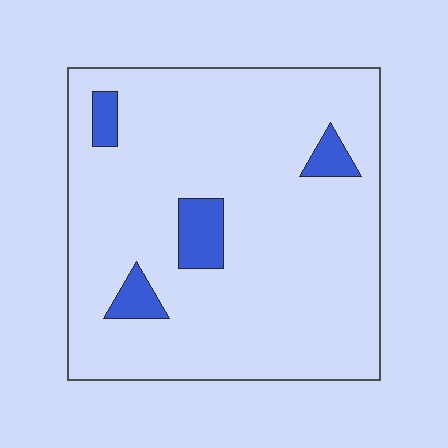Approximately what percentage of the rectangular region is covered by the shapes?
Approximately 10%.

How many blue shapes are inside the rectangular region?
4.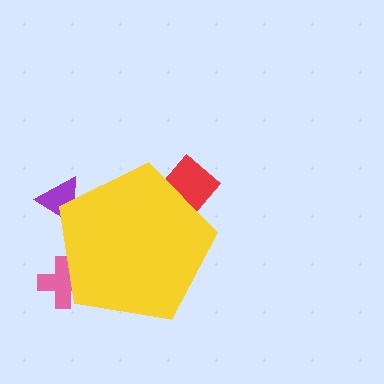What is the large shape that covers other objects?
A yellow pentagon.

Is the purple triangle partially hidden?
Yes, the purple triangle is partially hidden behind the yellow pentagon.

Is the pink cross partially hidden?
Yes, the pink cross is partially hidden behind the yellow pentagon.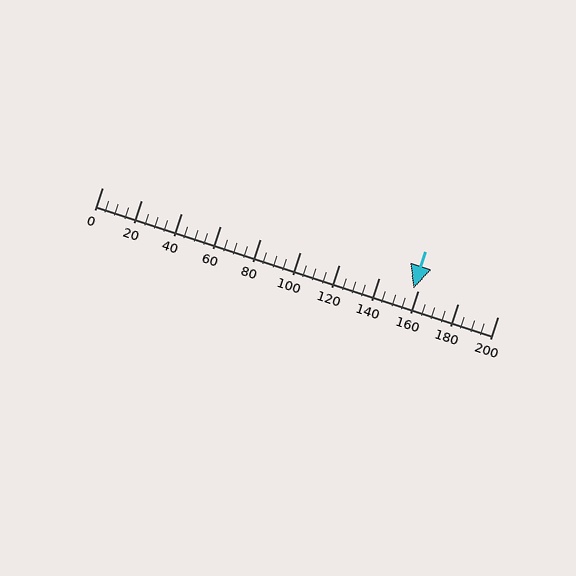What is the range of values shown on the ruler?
The ruler shows values from 0 to 200.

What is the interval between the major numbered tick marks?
The major tick marks are spaced 20 units apart.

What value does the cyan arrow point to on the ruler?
The cyan arrow points to approximately 157.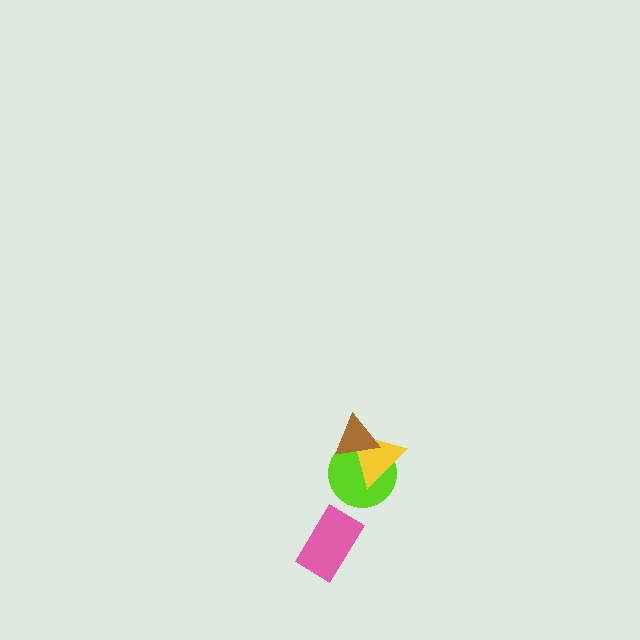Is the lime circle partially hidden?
Yes, it is partially covered by another shape.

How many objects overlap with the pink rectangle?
0 objects overlap with the pink rectangle.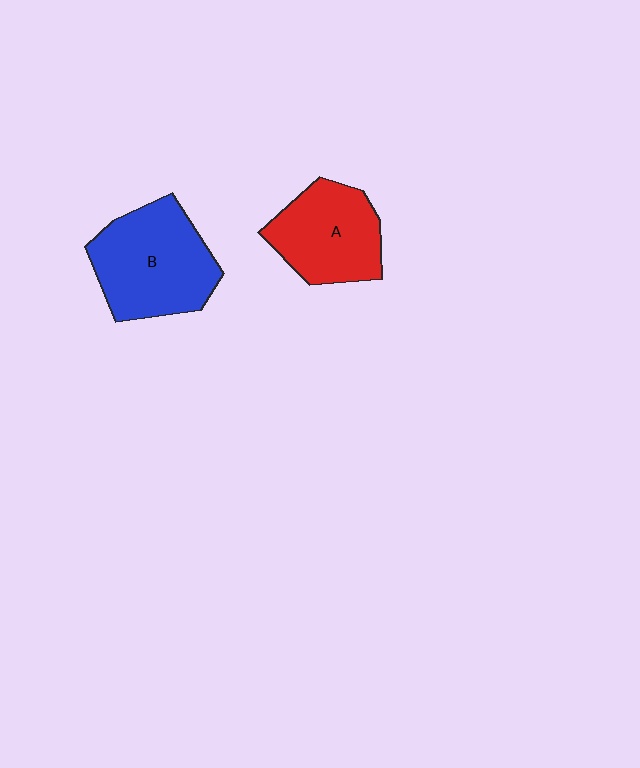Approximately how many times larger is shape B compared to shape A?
Approximately 1.3 times.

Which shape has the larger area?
Shape B (blue).